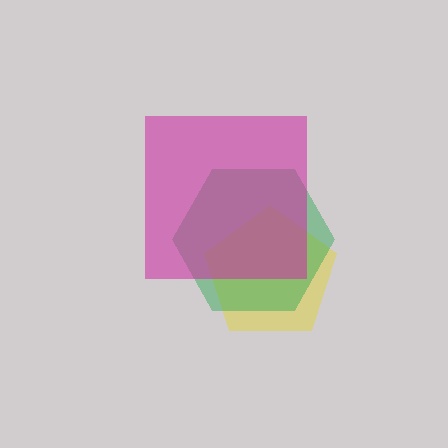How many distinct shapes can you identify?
There are 3 distinct shapes: a yellow pentagon, a green hexagon, a magenta square.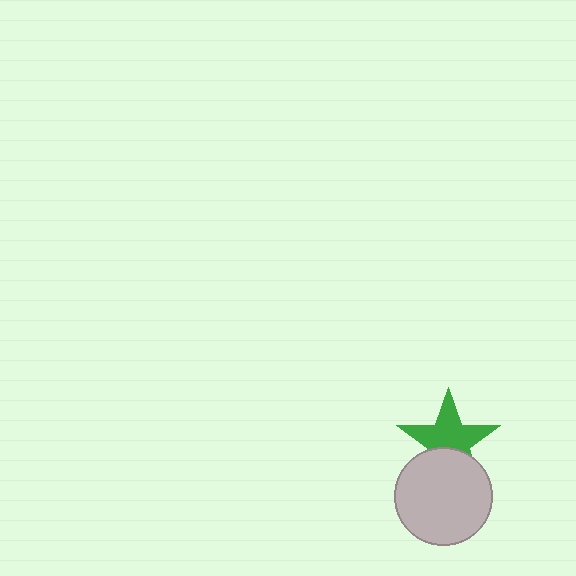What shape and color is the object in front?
The object in front is a light gray circle.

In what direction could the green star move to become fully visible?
The green star could move up. That would shift it out from behind the light gray circle entirely.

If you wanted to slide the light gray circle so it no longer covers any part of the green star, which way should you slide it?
Slide it down — that is the most direct way to separate the two shapes.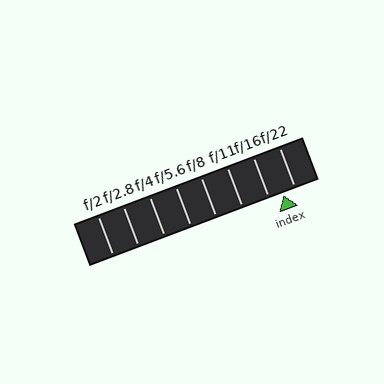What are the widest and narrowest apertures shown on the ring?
The widest aperture shown is f/2 and the narrowest is f/22.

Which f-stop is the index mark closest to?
The index mark is closest to f/22.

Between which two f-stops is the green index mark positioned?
The index mark is between f/16 and f/22.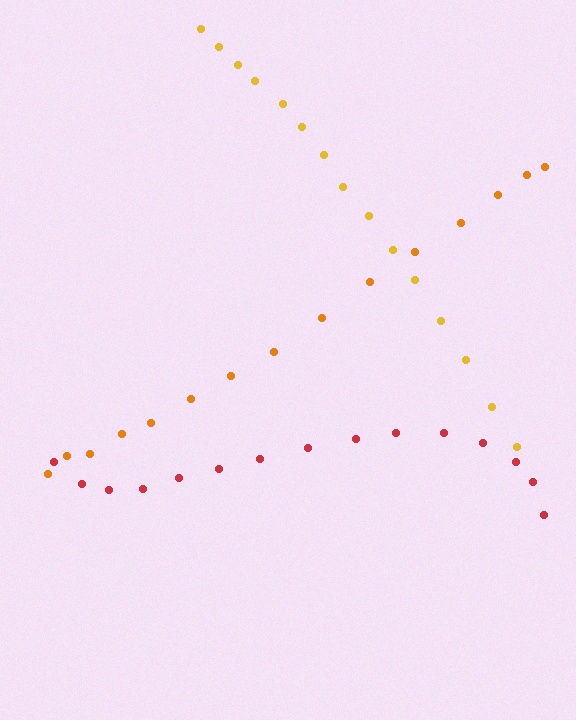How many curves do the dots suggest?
There are 3 distinct paths.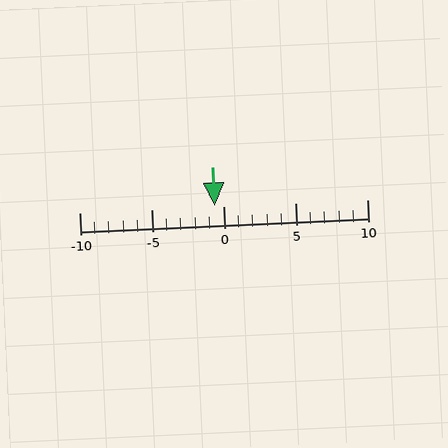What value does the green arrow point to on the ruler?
The green arrow points to approximately -1.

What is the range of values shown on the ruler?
The ruler shows values from -10 to 10.